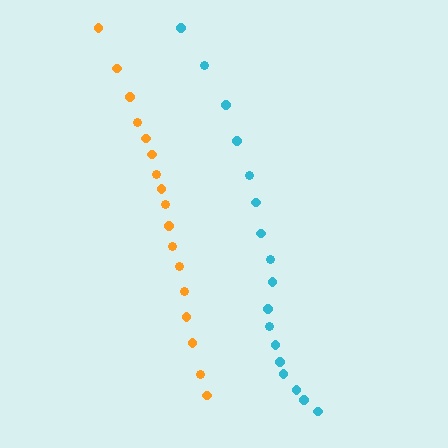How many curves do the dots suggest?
There are 2 distinct paths.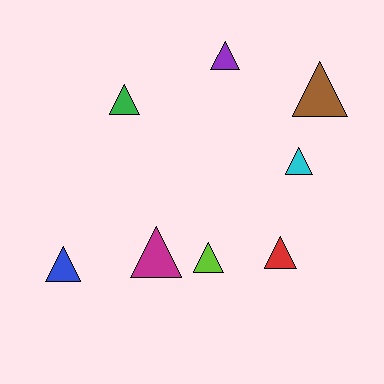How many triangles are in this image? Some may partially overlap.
There are 8 triangles.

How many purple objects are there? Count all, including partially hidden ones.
There is 1 purple object.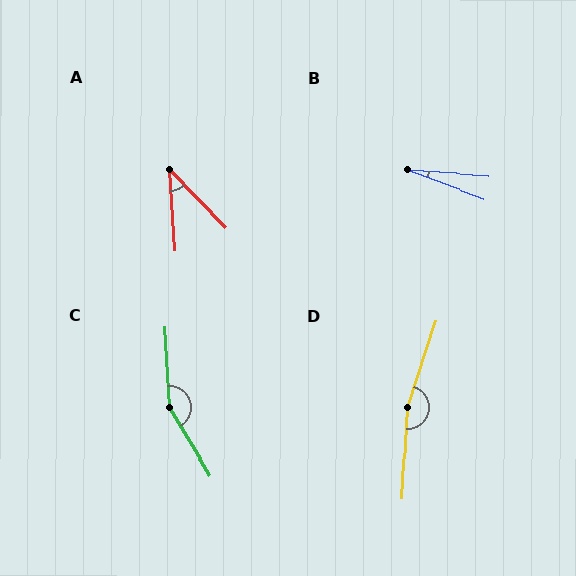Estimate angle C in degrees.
Approximately 152 degrees.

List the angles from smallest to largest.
B (16°), A (40°), C (152°), D (165°).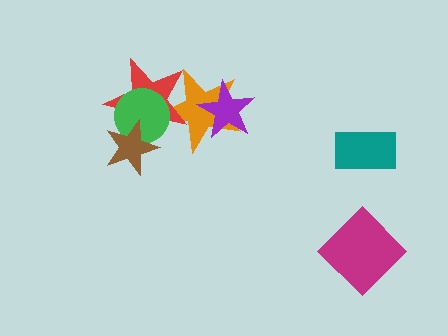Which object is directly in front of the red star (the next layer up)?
The green circle is directly in front of the red star.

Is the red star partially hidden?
Yes, it is partially covered by another shape.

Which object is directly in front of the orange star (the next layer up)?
The purple star is directly in front of the orange star.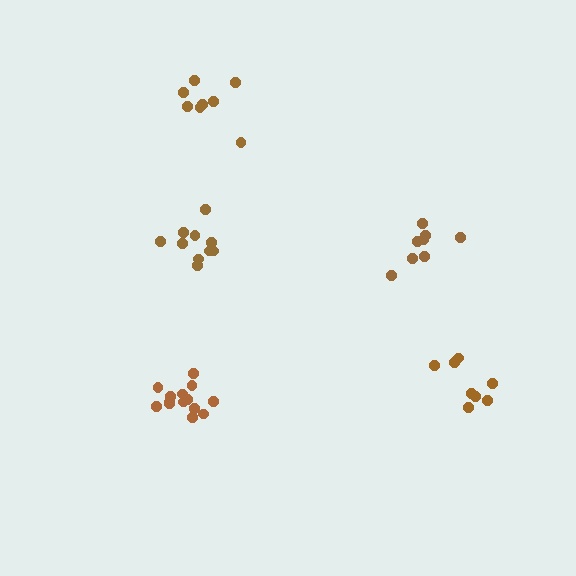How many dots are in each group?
Group 1: 8 dots, Group 2: 8 dots, Group 3: 14 dots, Group 4: 10 dots, Group 5: 8 dots (48 total).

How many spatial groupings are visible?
There are 5 spatial groupings.